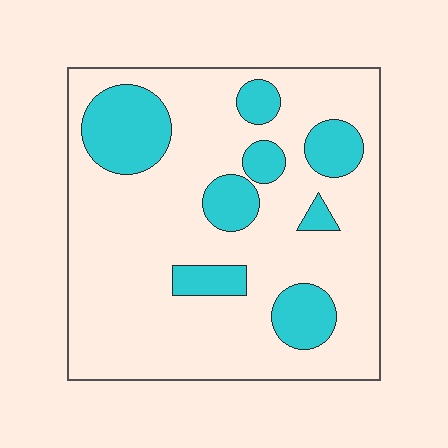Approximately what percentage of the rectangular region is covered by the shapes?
Approximately 20%.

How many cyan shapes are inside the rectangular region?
8.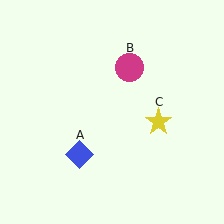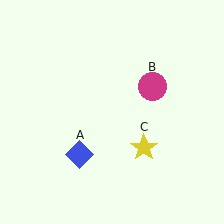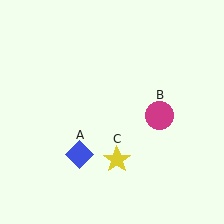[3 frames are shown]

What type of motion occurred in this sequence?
The magenta circle (object B), yellow star (object C) rotated clockwise around the center of the scene.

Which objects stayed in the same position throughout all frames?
Blue diamond (object A) remained stationary.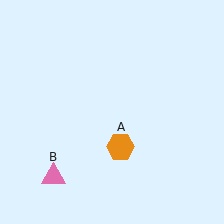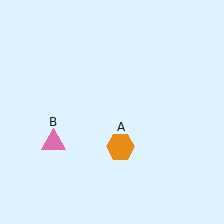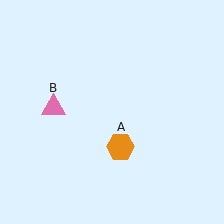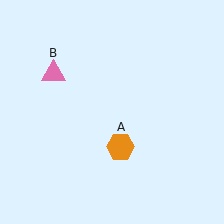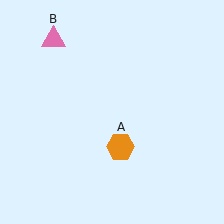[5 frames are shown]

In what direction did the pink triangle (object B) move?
The pink triangle (object B) moved up.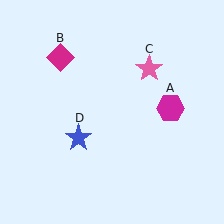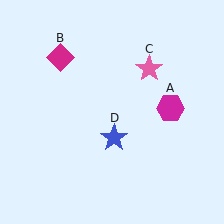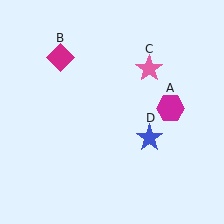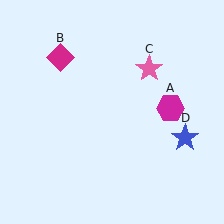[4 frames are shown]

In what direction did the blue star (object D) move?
The blue star (object D) moved right.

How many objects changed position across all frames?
1 object changed position: blue star (object D).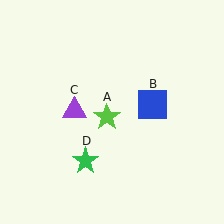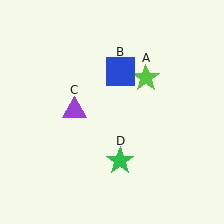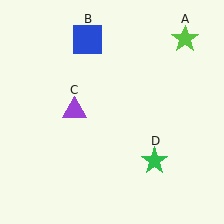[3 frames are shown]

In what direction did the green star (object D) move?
The green star (object D) moved right.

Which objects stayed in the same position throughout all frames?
Purple triangle (object C) remained stationary.